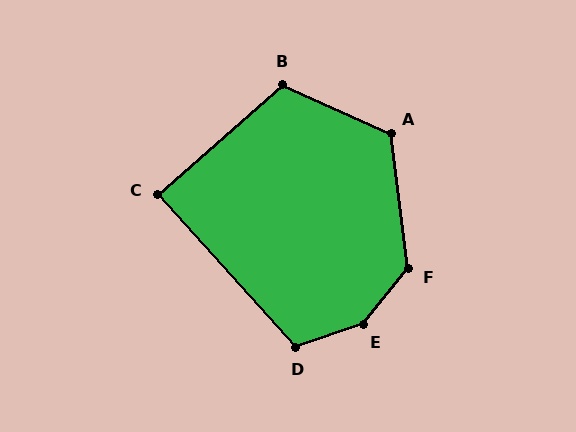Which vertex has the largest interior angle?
E, at approximately 148 degrees.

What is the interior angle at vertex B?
Approximately 114 degrees (obtuse).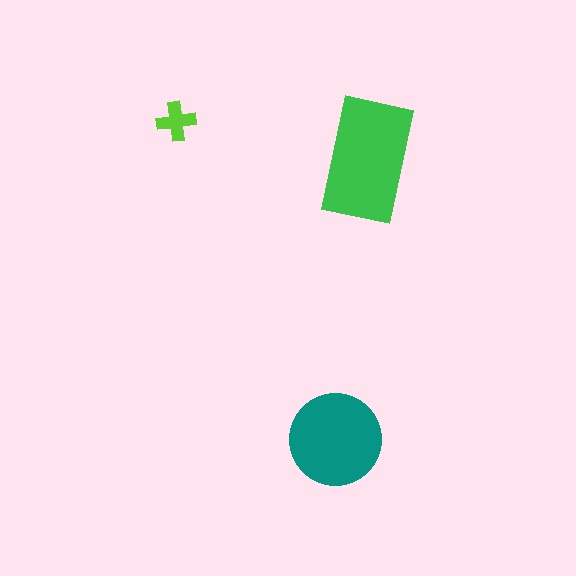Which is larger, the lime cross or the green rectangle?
The green rectangle.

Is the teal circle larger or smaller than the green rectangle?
Smaller.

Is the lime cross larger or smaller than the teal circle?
Smaller.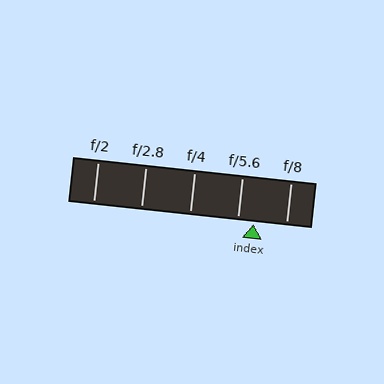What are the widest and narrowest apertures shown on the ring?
The widest aperture shown is f/2 and the narrowest is f/8.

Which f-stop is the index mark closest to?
The index mark is closest to f/5.6.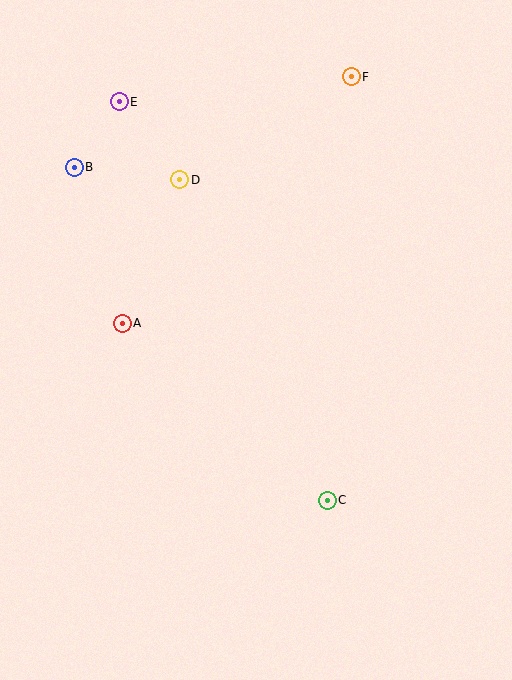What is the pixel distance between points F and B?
The distance between F and B is 291 pixels.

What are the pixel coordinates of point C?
Point C is at (327, 500).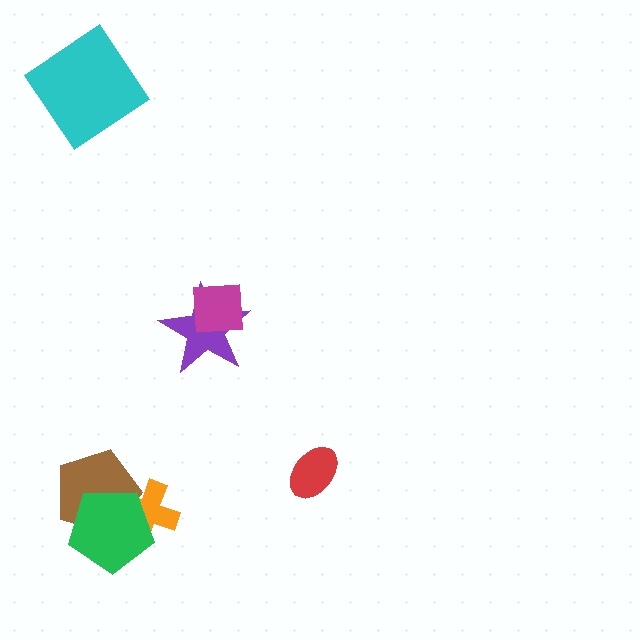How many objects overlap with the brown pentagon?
2 objects overlap with the brown pentagon.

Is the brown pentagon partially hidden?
Yes, it is partially covered by another shape.